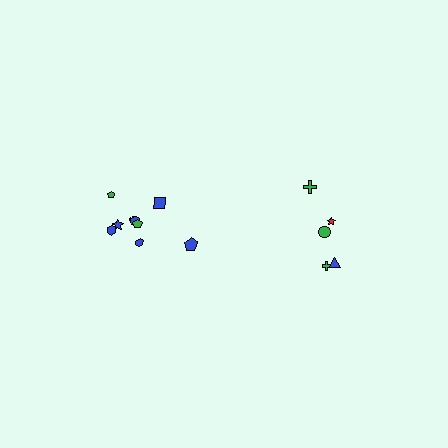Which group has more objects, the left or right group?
The left group.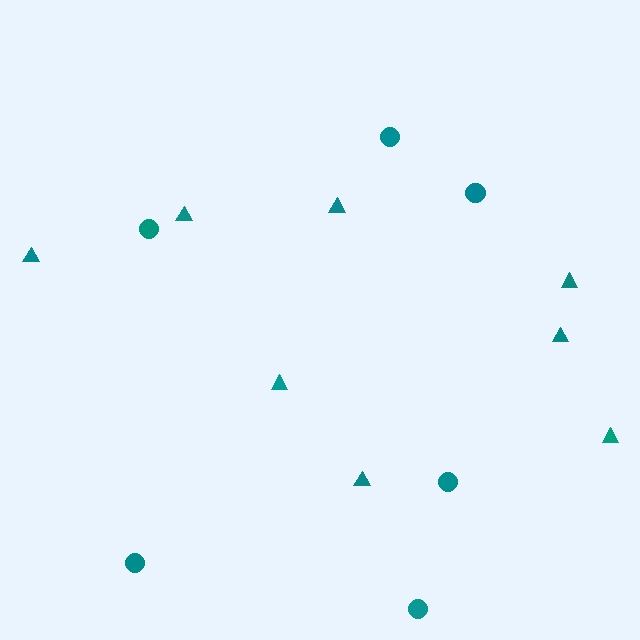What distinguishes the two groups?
There are 2 groups: one group of triangles (8) and one group of circles (6).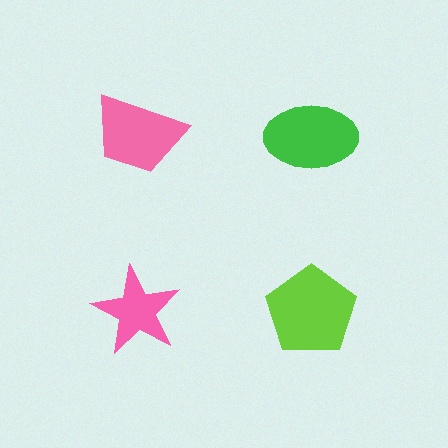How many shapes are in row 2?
2 shapes.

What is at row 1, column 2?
A green ellipse.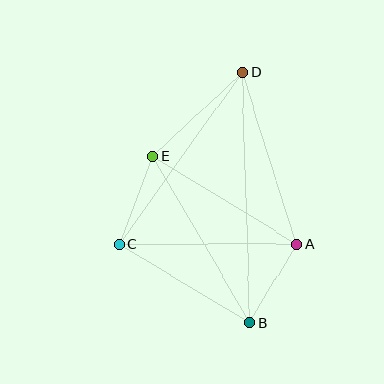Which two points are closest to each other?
Points A and B are closest to each other.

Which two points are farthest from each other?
Points B and D are farthest from each other.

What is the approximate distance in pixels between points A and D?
The distance between A and D is approximately 179 pixels.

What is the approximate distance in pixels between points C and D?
The distance between C and D is approximately 211 pixels.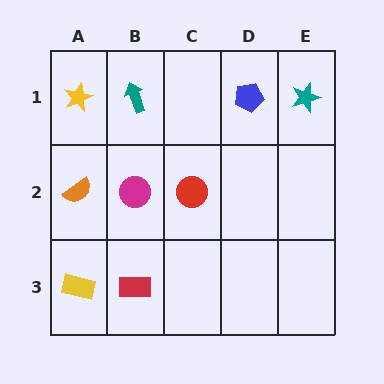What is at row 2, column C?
A red circle.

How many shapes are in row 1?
4 shapes.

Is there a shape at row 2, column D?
No, that cell is empty.